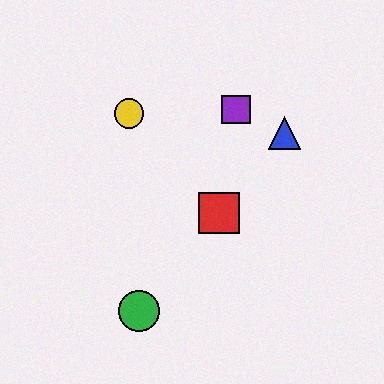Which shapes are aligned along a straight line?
The red square, the blue triangle, the green circle are aligned along a straight line.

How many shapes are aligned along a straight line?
3 shapes (the red square, the blue triangle, the green circle) are aligned along a straight line.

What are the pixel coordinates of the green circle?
The green circle is at (139, 311).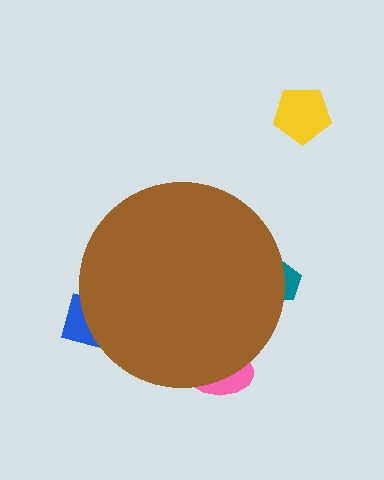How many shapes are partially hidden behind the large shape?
3 shapes are partially hidden.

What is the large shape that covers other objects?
A brown circle.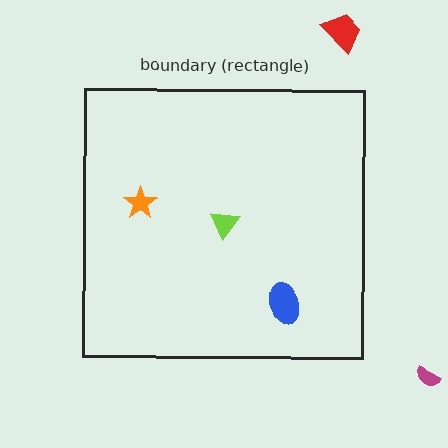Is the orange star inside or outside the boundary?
Inside.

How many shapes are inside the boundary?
3 inside, 2 outside.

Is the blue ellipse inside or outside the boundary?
Inside.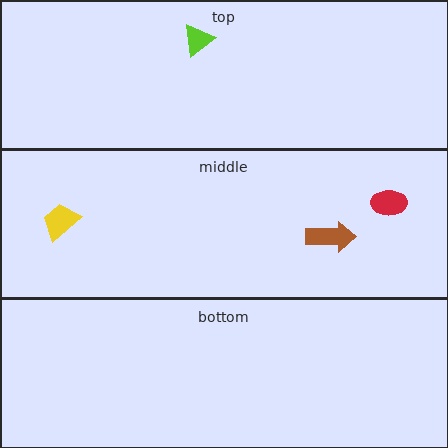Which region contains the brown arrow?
The middle region.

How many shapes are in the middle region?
3.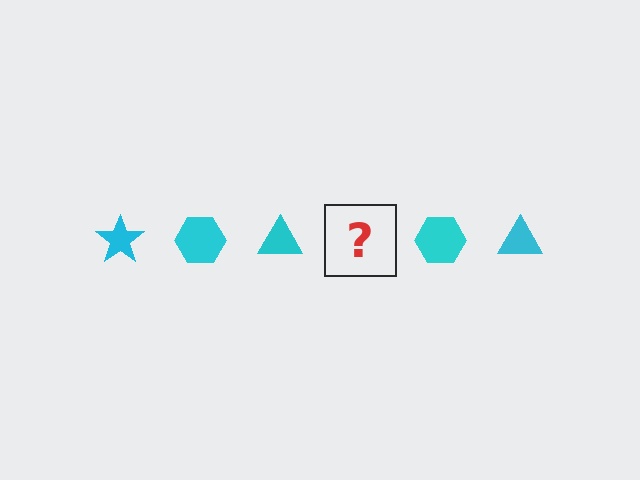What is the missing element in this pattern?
The missing element is a cyan star.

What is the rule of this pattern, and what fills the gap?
The rule is that the pattern cycles through star, hexagon, triangle shapes in cyan. The gap should be filled with a cyan star.